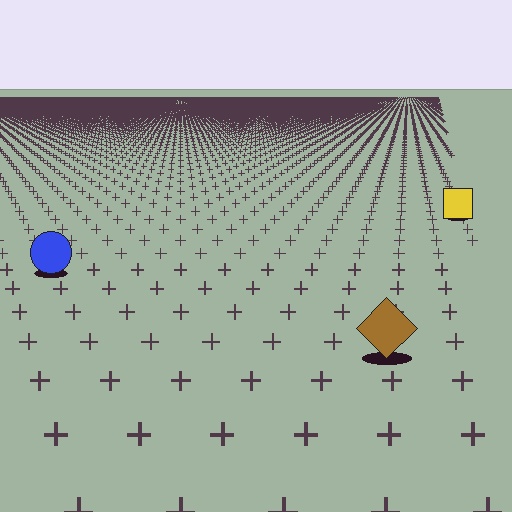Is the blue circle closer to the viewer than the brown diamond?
No. The brown diamond is closer — you can tell from the texture gradient: the ground texture is coarser near it.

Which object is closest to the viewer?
The brown diamond is closest. The texture marks near it are larger and more spread out.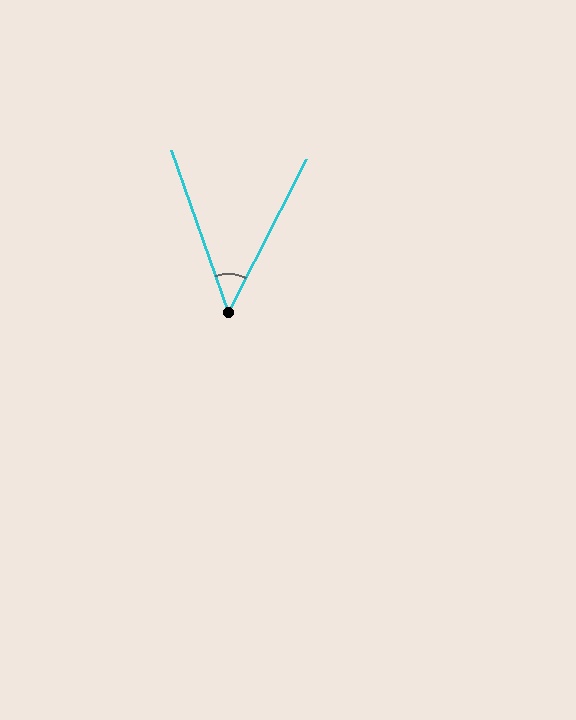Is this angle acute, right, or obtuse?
It is acute.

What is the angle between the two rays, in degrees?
Approximately 47 degrees.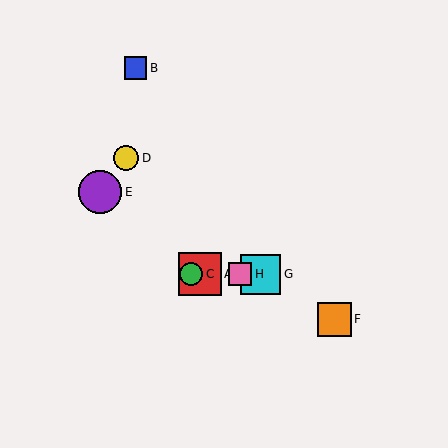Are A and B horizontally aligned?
No, A is at y≈274 and B is at y≈68.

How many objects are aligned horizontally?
4 objects (A, C, G, H) are aligned horizontally.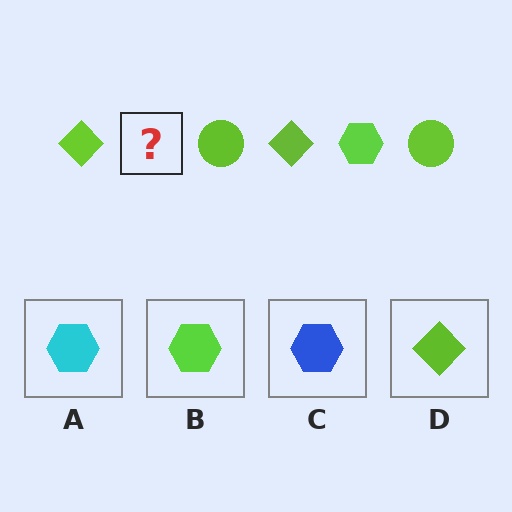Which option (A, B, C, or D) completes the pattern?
B.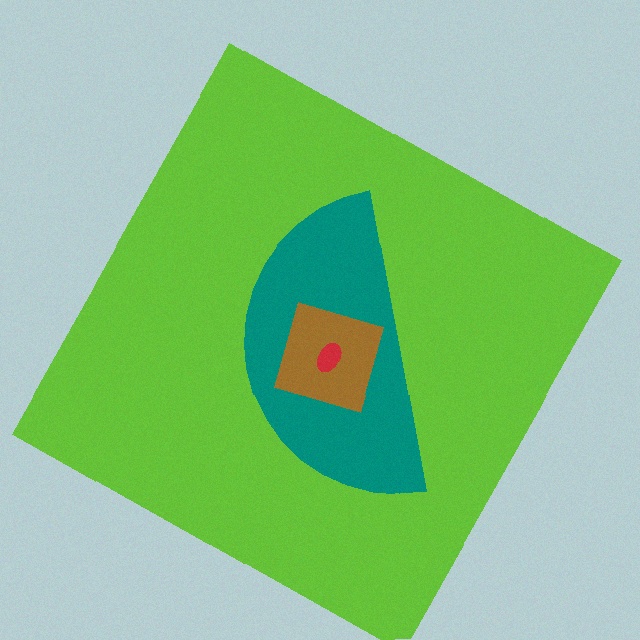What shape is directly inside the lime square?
The teal semicircle.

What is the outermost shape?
The lime square.